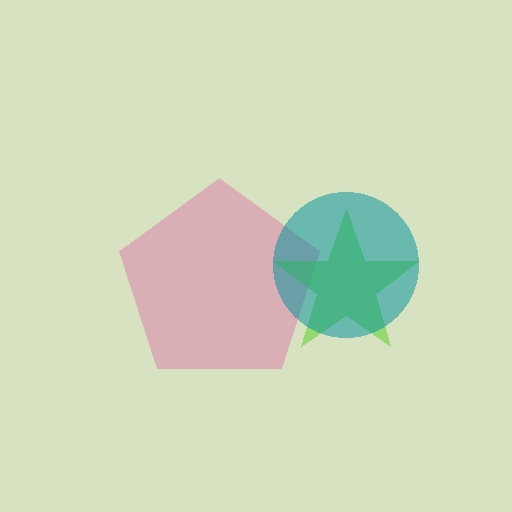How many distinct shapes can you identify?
There are 3 distinct shapes: a pink pentagon, a lime star, a teal circle.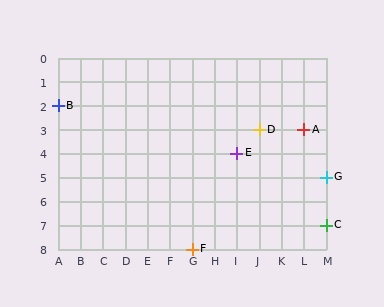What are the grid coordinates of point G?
Point G is at grid coordinates (M, 5).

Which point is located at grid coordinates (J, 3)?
Point D is at (J, 3).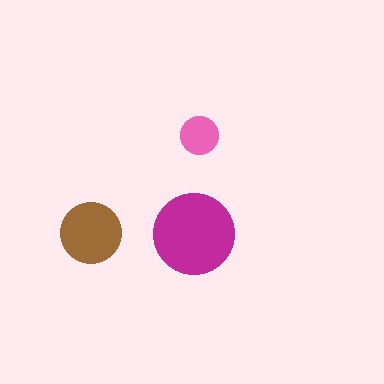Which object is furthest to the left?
The brown circle is leftmost.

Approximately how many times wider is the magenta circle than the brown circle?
About 1.5 times wider.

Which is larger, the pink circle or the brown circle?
The brown one.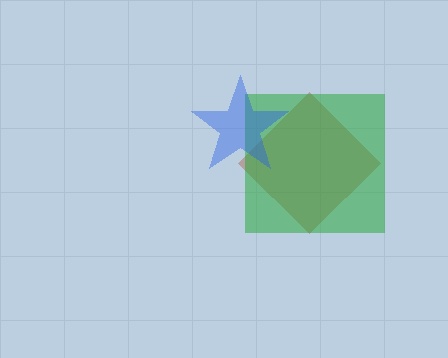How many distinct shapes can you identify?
There are 3 distinct shapes: a brown diamond, a green square, a blue star.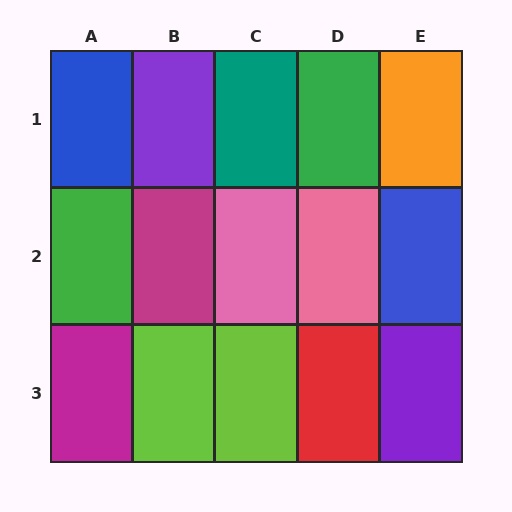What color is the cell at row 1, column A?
Blue.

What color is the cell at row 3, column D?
Red.